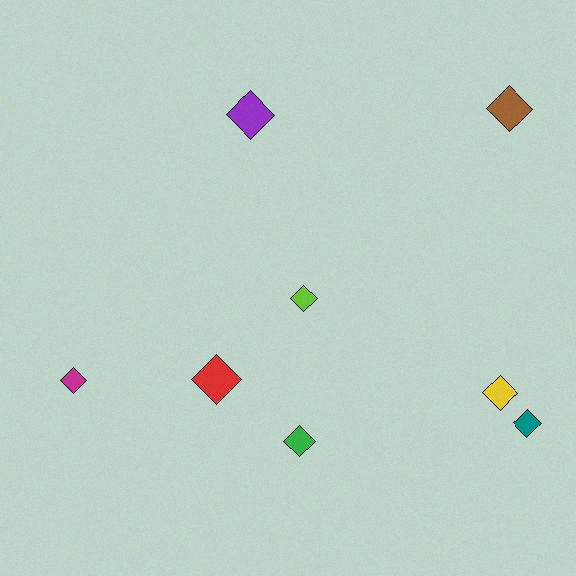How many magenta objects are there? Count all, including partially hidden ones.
There is 1 magenta object.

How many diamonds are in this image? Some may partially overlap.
There are 8 diamonds.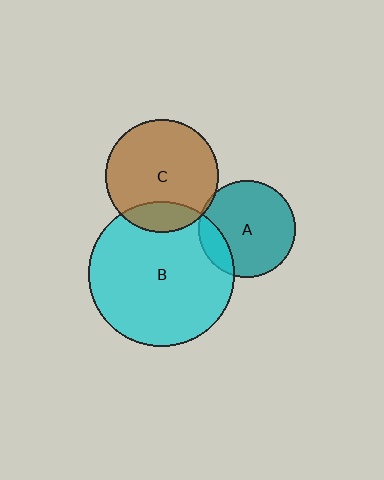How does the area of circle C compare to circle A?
Approximately 1.4 times.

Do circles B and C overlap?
Yes.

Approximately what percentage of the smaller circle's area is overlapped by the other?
Approximately 20%.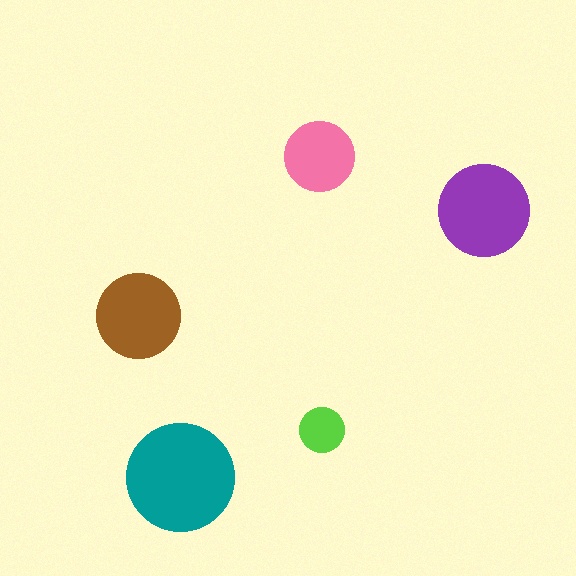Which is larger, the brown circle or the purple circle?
The purple one.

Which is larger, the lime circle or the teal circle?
The teal one.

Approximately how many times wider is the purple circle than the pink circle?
About 1.5 times wider.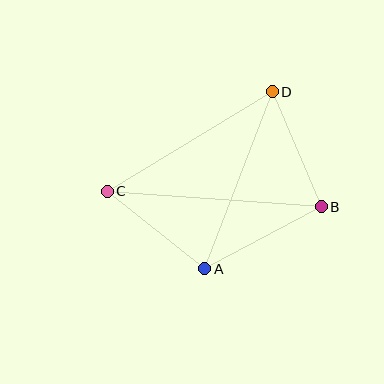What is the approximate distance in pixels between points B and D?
The distance between B and D is approximately 125 pixels.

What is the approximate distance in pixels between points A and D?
The distance between A and D is approximately 190 pixels.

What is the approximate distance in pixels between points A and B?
The distance between A and B is approximately 132 pixels.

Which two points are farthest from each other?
Points B and C are farthest from each other.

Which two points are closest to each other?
Points A and C are closest to each other.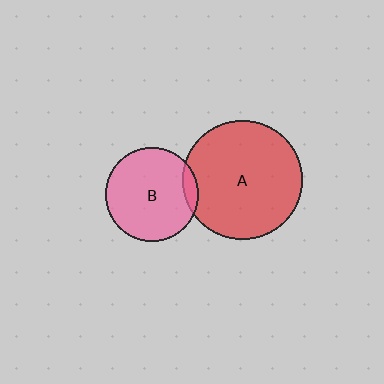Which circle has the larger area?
Circle A (red).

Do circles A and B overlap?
Yes.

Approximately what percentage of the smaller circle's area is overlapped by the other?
Approximately 10%.